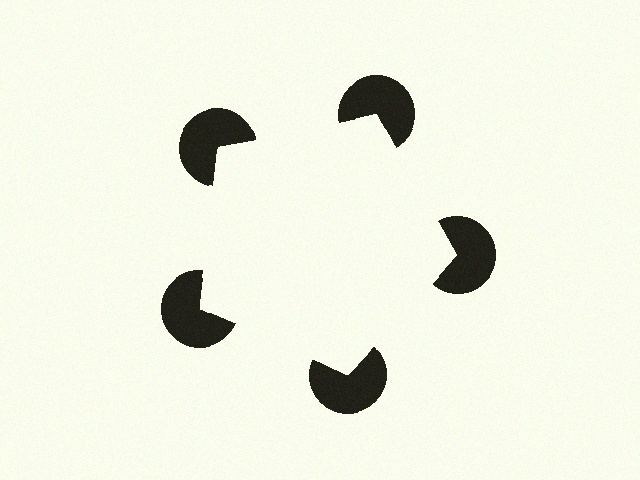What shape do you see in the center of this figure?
An illusory pentagon — its edges are inferred from the aligned wedge cuts in the pac-man discs, not physically drawn.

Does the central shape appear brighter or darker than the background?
It typically appears slightly brighter than the background, even though no actual brightness change is drawn.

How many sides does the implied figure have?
5 sides.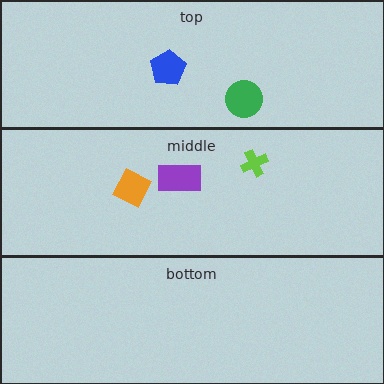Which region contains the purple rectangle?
The middle region.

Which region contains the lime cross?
The middle region.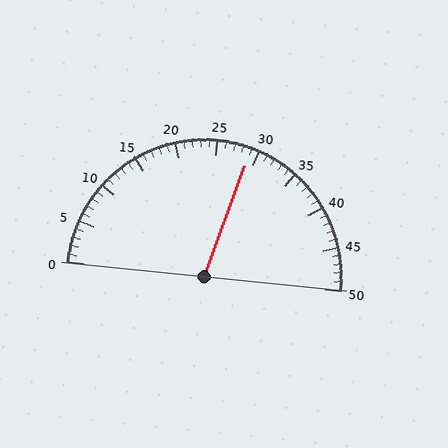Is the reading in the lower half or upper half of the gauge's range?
The reading is in the upper half of the range (0 to 50).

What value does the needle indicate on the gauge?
The needle indicates approximately 29.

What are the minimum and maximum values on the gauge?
The gauge ranges from 0 to 50.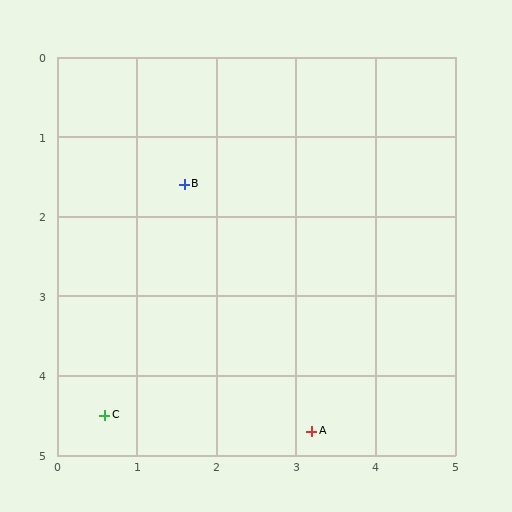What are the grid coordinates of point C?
Point C is at approximately (0.6, 4.5).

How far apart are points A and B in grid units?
Points A and B are about 3.5 grid units apart.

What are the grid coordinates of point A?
Point A is at approximately (3.2, 4.7).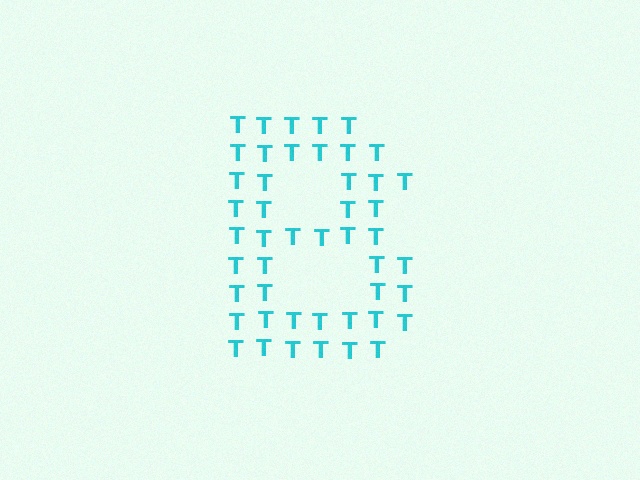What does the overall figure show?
The overall figure shows the letter B.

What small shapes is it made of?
It is made of small letter T's.